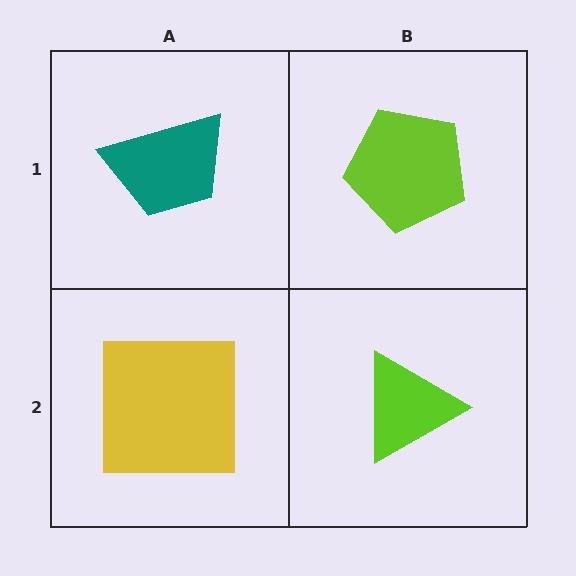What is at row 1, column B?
A lime pentagon.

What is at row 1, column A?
A teal trapezoid.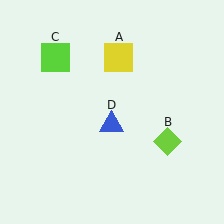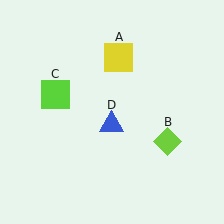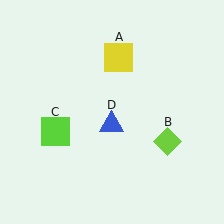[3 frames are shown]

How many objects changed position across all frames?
1 object changed position: lime square (object C).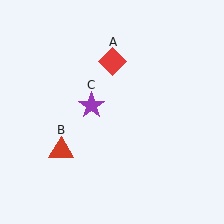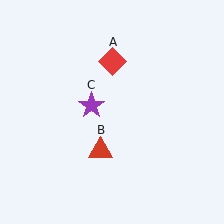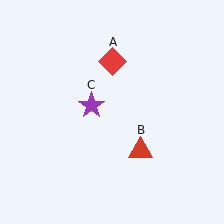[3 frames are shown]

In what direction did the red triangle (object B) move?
The red triangle (object B) moved right.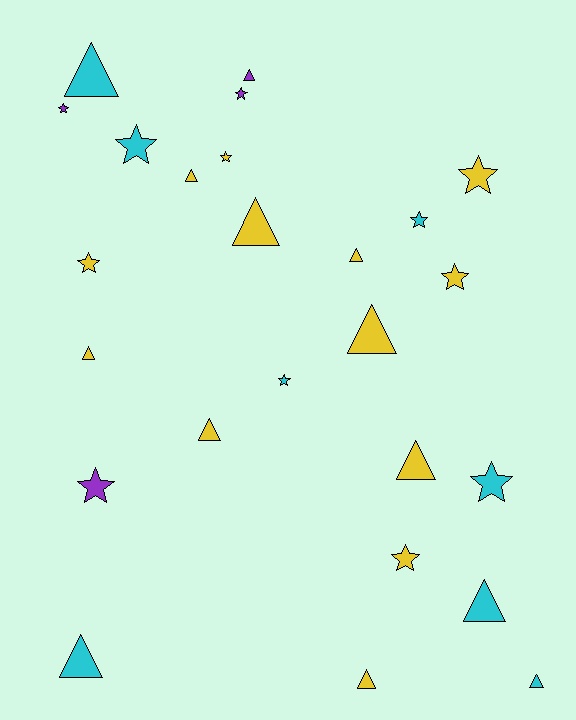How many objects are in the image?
There are 25 objects.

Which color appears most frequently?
Yellow, with 13 objects.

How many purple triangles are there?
There is 1 purple triangle.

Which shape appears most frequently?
Triangle, with 13 objects.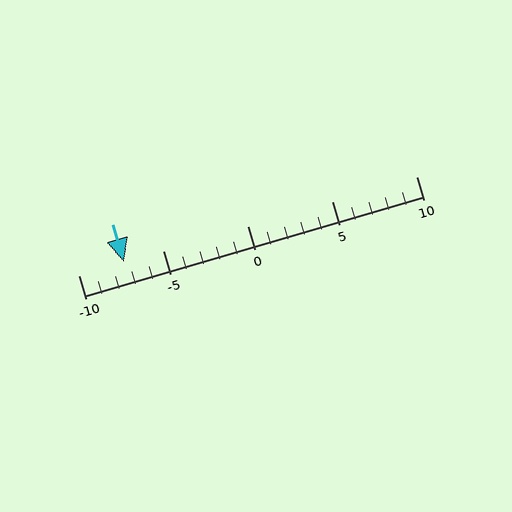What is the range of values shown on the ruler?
The ruler shows values from -10 to 10.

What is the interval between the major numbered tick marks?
The major tick marks are spaced 5 units apart.